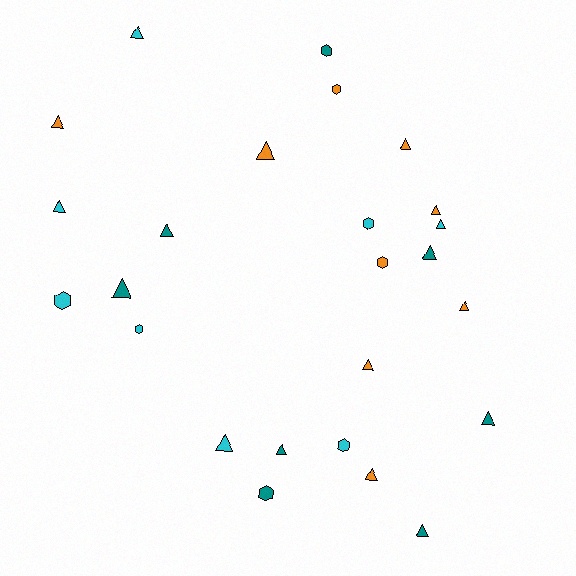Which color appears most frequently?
Orange, with 9 objects.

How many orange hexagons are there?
There are 2 orange hexagons.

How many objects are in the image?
There are 25 objects.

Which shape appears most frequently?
Triangle, with 17 objects.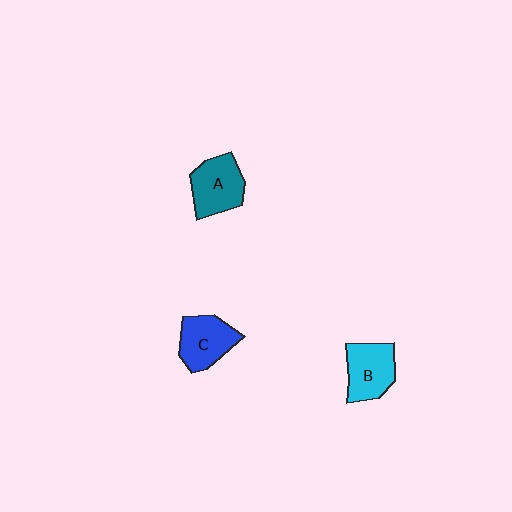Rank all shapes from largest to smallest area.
From largest to smallest: A (teal), B (cyan), C (blue).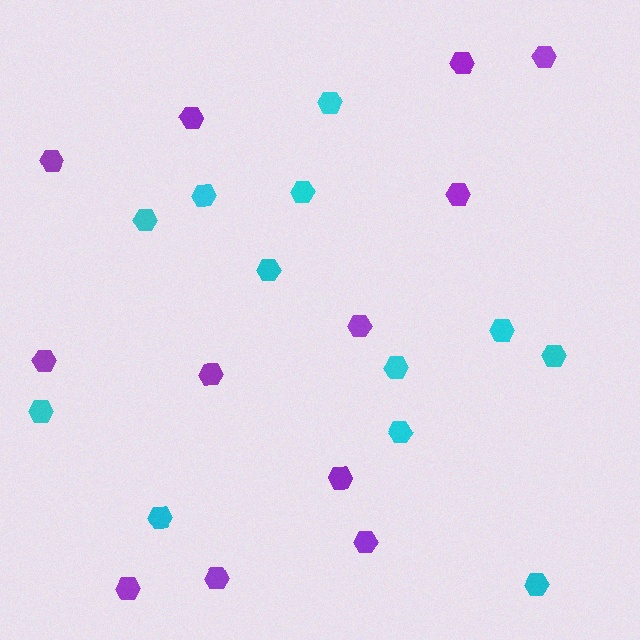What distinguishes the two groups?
There are 2 groups: one group of cyan hexagons (12) and one group of purple hexagons (12).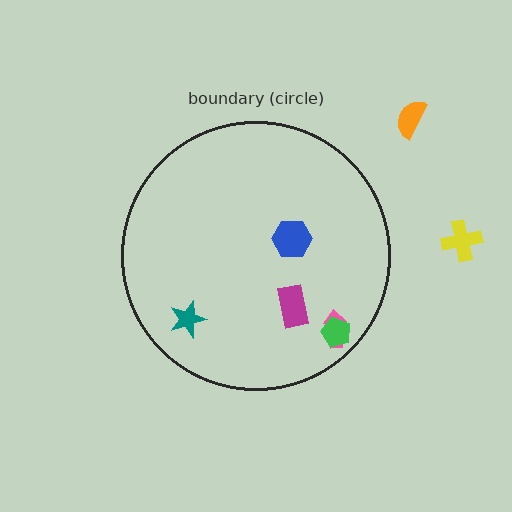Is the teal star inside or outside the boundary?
Inside.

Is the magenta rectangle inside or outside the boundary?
Inside.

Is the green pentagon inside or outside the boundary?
Inside.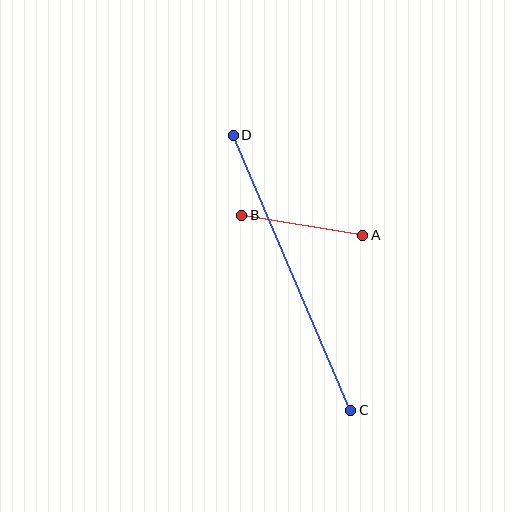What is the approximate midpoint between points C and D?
The midpoint is at approximately (292, 273) pixels.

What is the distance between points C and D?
The distance is approximately 299 pixels.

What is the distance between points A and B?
The distance is approximately 123 pixels.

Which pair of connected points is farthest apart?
Points C and D are farthest apart.